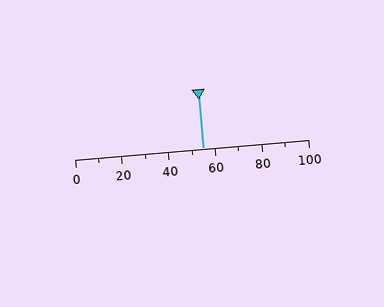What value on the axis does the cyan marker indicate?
The marker indicates approximately 55.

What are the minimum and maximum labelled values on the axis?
The axis runs from 0 to 100.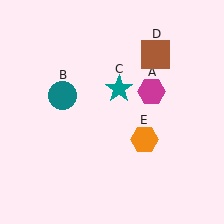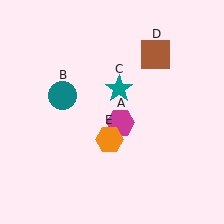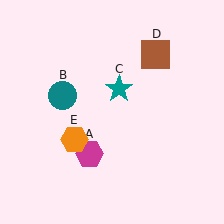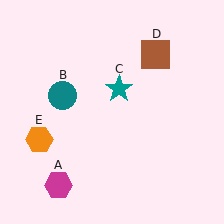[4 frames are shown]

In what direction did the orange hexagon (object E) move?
The orange hexagon (object E) moved left.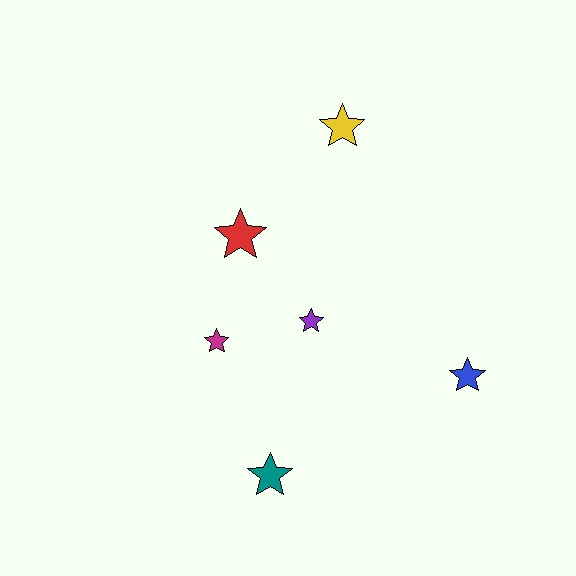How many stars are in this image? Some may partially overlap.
There are 6 stars.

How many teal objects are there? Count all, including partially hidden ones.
There is 1 teal object.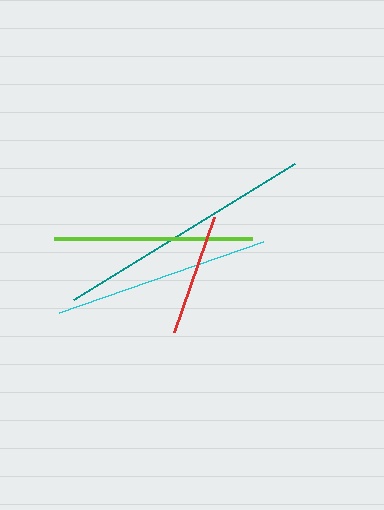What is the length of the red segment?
The red segment is approximately 121 pixels long.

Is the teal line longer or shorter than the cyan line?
The teal line is longer than the cyan line.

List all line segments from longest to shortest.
From longest to shortest: teal, cyan, lime, red.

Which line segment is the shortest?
The red line is the shortest at approximately 121 pixels.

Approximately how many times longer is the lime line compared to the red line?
The lime line is approximately 1.6 times the length of the red line.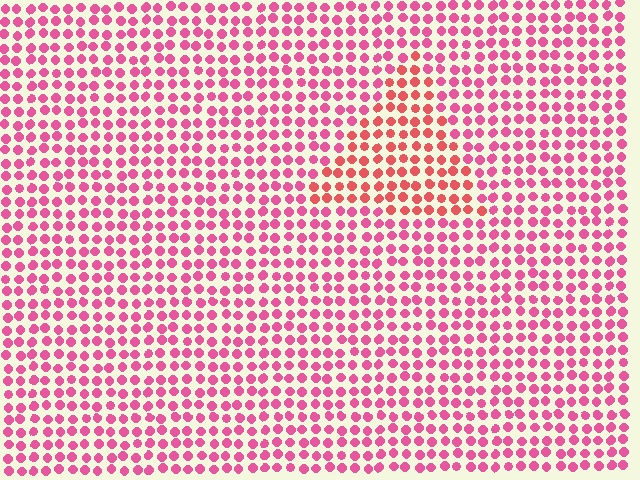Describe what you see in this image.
The image is filled with small pink elements in a uniform arrangement. A triangle-shaped region is visible where the elements are tinted to a slightly different hue, forming a subtle color boundary.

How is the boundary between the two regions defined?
The boundary is defined purely by a slight shift in hue (about 27 degrees). Spacing, size, and orientation are identical on both sides.